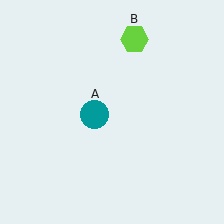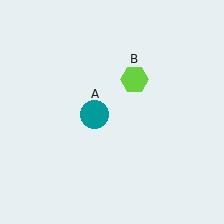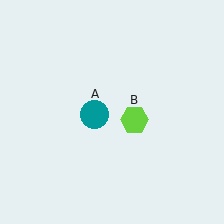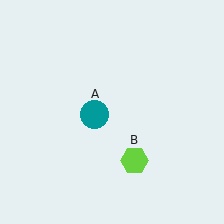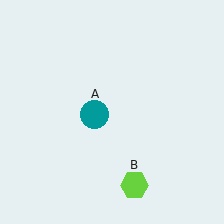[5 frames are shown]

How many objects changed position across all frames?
1 object changed position: lime hexagon (object B).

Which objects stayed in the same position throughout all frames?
Teal circle (object A) remained stationary.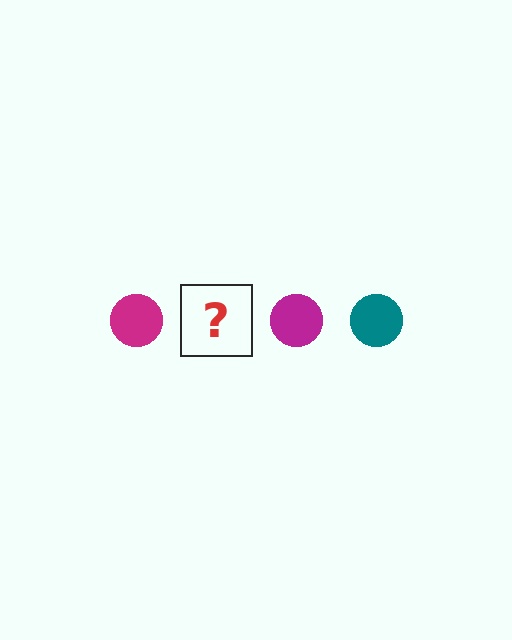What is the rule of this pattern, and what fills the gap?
The rule is that the pattern cycles through magenta, teal circles. The gap should be filled with a teal circle.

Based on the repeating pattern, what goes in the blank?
The blank should be a teal circle.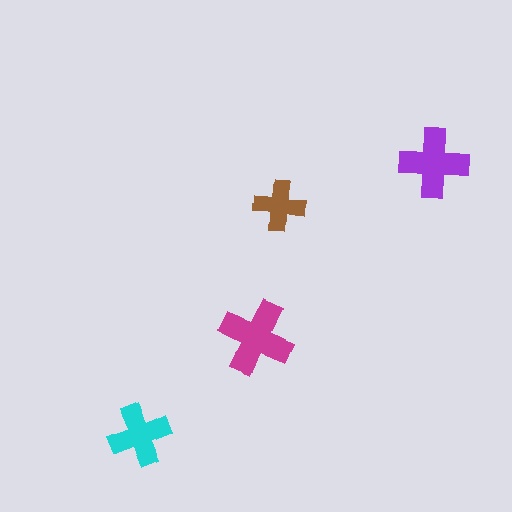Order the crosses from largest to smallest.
the magenta one, the purple one, the cyan one, the brown one.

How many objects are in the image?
There are 4 objects in the image.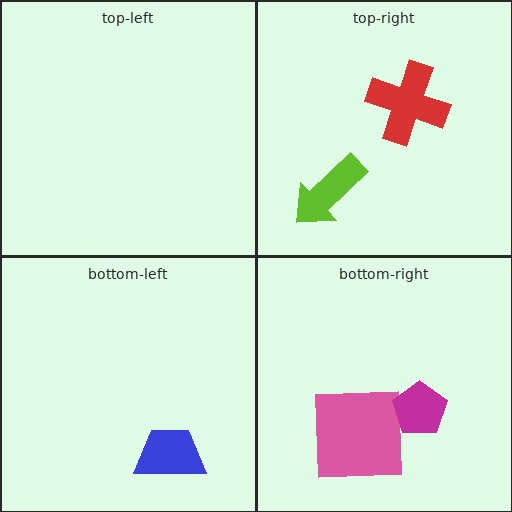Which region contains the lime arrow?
The top-right region.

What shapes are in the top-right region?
The lime arrow, the red cross.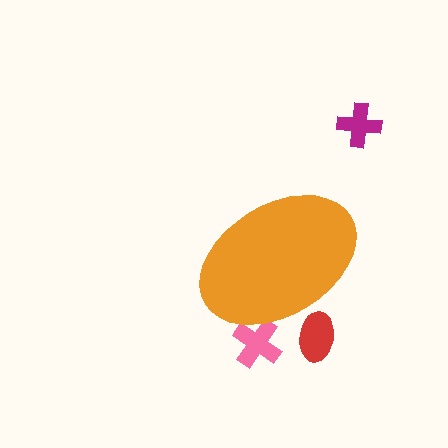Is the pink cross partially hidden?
Yes, the pink cross is partially hidden behind the orange ellipse.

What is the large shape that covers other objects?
An orange ellipse.